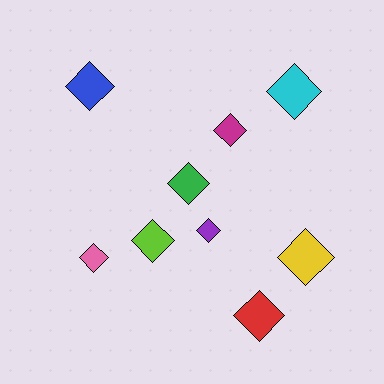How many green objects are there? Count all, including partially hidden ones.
There is 1 green object.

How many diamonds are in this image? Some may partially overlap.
There are 9 diamonds.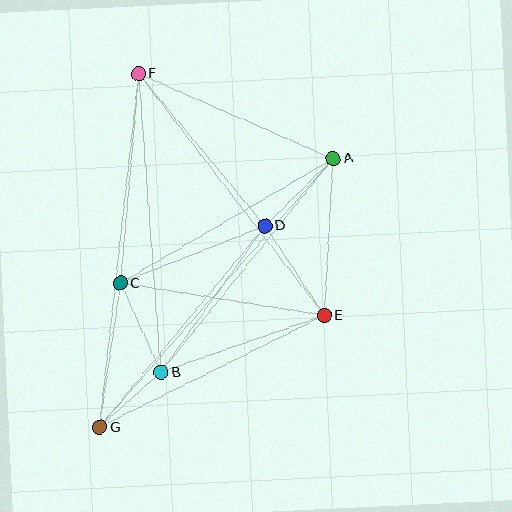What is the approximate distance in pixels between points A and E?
The distance between A and E is approximately 157 pixels.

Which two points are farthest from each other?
Points A and G are farthest from each other.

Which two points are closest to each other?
Points B and G are closest to each other.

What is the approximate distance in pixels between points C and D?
The distance between C and D is approximately 155 pixels.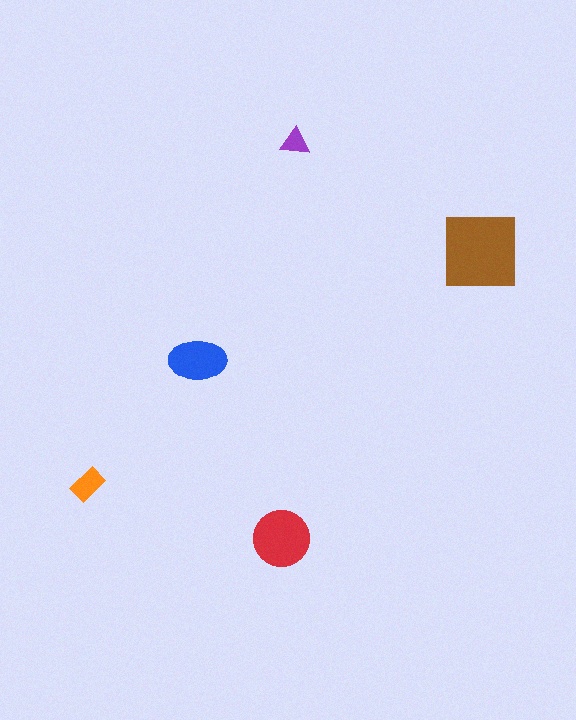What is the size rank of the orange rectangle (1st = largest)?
4th.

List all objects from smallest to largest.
The purple triangle, the orange rectangle, the blue ellipse, the red circle, the brown square.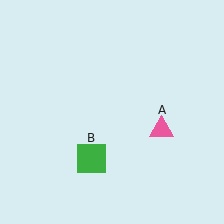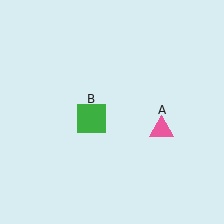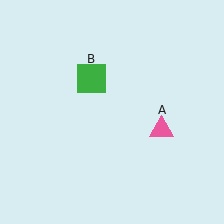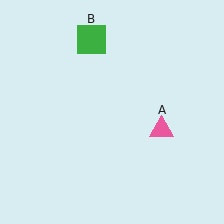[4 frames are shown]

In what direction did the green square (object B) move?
The green square (object B) moved up.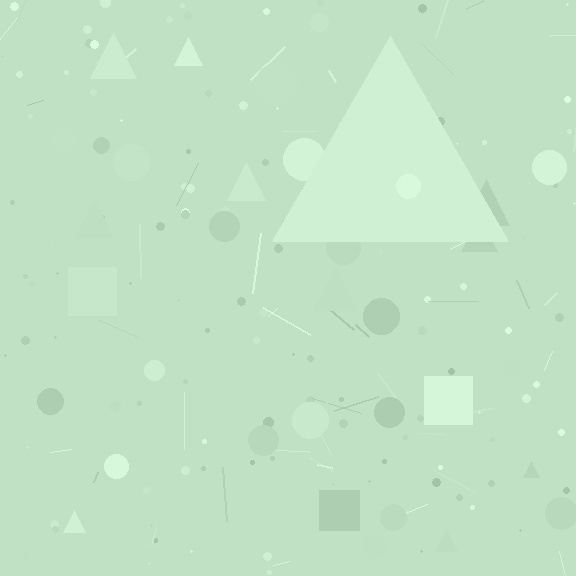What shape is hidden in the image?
A triangle is hidden in the image.